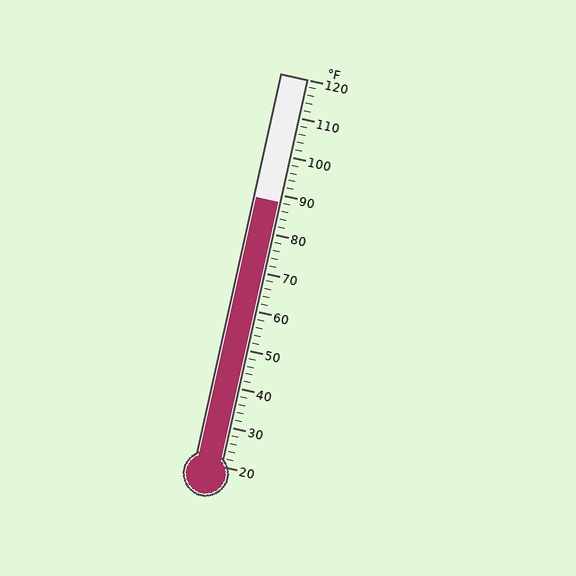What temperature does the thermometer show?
The thermometer shows approximately 88°F.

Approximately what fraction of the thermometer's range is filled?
The thermometer is filled to approximately 70% of its range.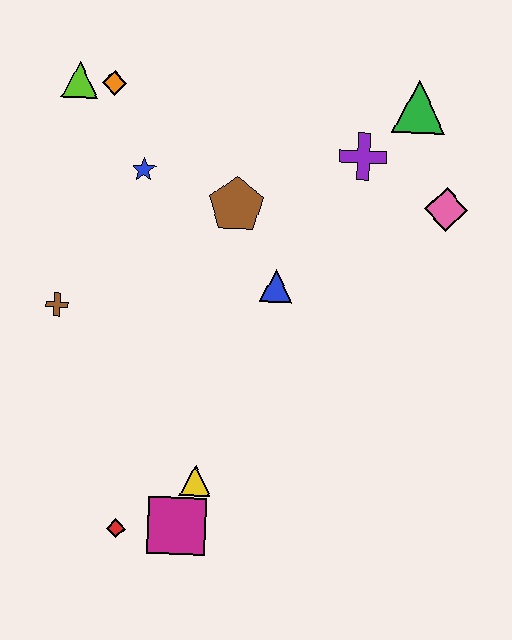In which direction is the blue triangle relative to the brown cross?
The blue triangle is to the right of the brown cross.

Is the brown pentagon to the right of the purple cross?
No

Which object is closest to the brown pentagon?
The blue triangle is closest to the brown pentagon.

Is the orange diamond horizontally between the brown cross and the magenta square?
Yes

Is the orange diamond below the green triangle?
No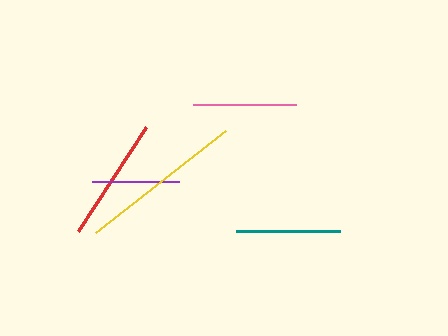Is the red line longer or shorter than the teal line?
The red line is longer than the teal line.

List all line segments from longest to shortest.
From longest to shortest: yellow, red, teal, pink, purple.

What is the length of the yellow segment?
The yellow segment is approximately 165 pixels long.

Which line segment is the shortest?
The purple line is the shortest at approximately 88 pixels.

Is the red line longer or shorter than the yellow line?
The yellow line is longer than the red line.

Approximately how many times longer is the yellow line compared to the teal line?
The yellow line is approximately 1.6 times the length of the teal line.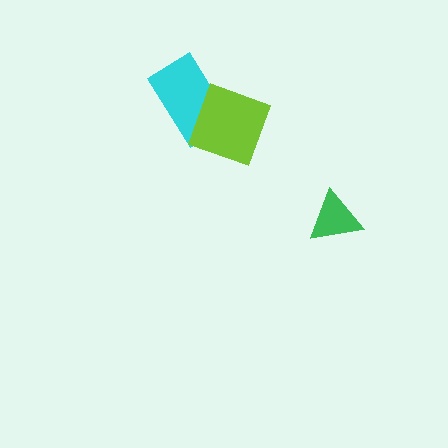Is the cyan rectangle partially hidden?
Yes, it is partially covered by another shape.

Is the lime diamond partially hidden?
No, no other shape covers it.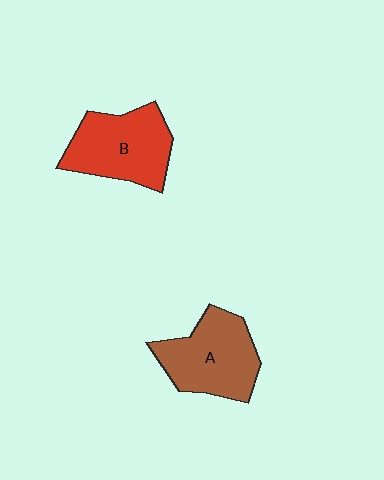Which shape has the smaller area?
Shape A (brown).